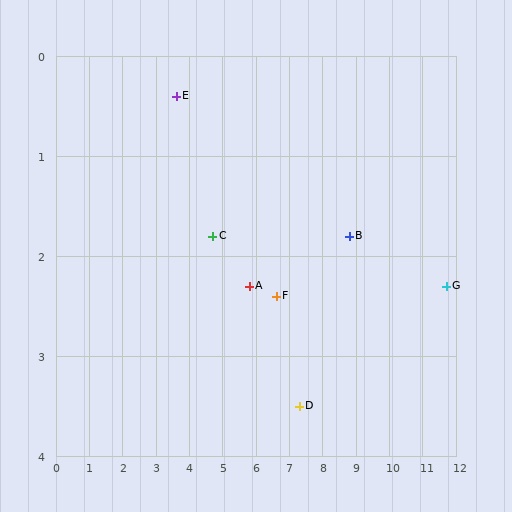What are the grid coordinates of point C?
Point C is at approximately (4.7, 1.8).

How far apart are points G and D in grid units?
Points G and D are about 4.6 grid units apart.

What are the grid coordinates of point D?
Point D is at approximately (7.3, 3.5).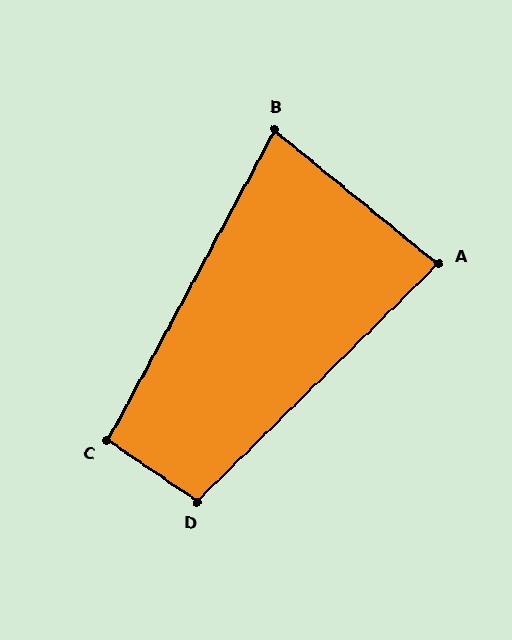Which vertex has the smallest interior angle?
B, at approximately 79 degrees.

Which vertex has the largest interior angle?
D, at approximately 101 degrees.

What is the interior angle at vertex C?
Approximately 96 degrees (obtuse).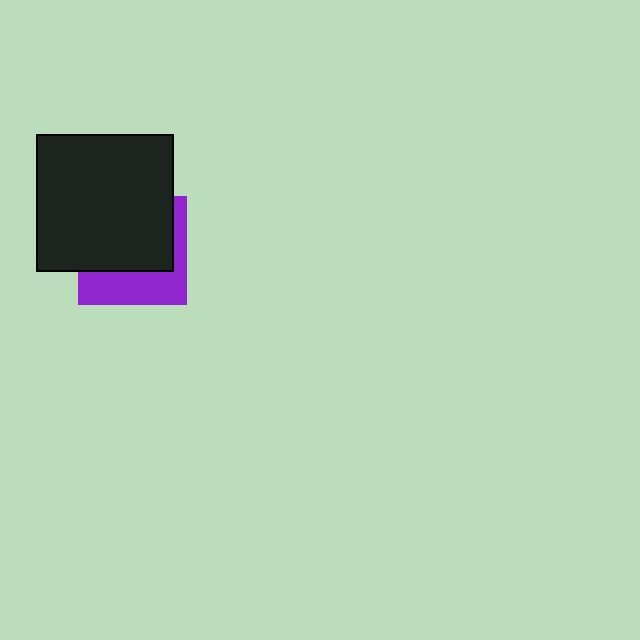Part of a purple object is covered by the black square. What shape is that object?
It is a square.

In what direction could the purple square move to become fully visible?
The purple square could move down. That would shift it out from behind the black square entirely.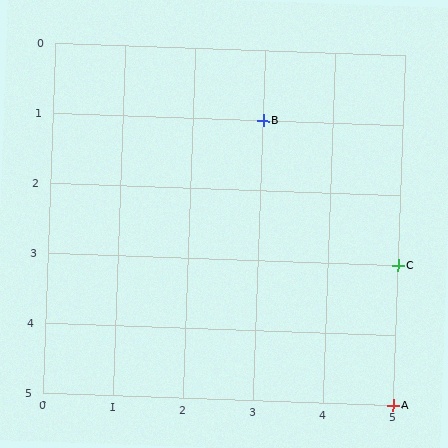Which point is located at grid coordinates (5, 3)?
Point C is at (5, 3).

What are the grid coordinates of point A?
Point A is at grid coordinates (5, 5).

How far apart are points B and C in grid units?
Points B and C are 2 columns and 2 rows apart (about 2.8 grid units diagonally).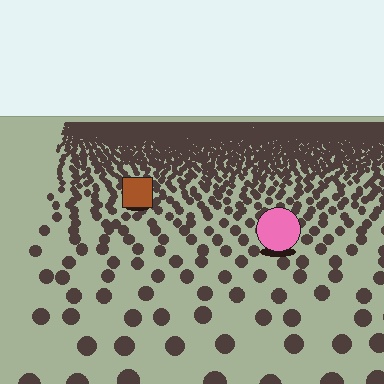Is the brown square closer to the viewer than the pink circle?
No. The pink circle is closer — you can tell from the texture gradient: the ground texture is coarser near it.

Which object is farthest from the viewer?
The brown square is farthest from the viewer. It appears smaller and the ground texture around it is denser.